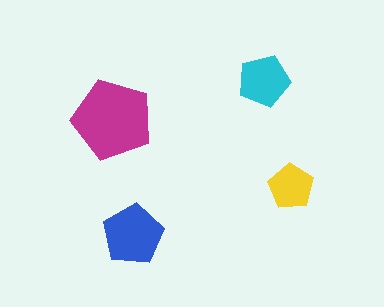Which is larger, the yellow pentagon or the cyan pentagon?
The cyan one.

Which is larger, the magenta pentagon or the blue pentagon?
The magenta one.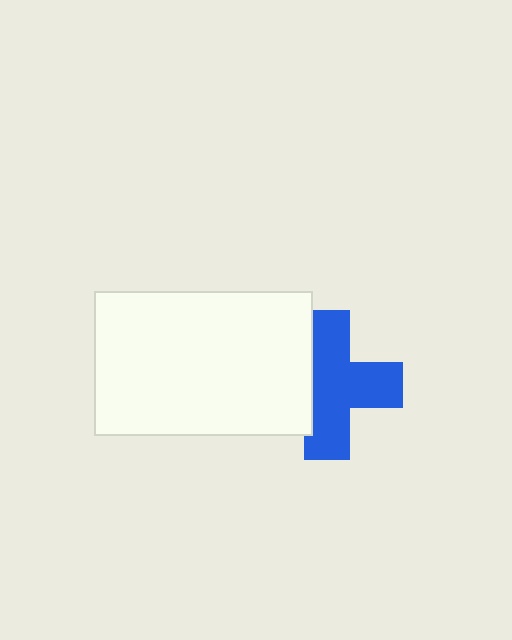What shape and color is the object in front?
The object in front is a white rectangle.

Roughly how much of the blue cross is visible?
Most of it is visible (roughly 69%).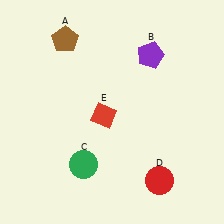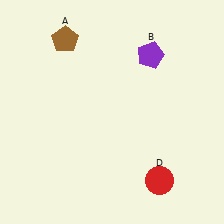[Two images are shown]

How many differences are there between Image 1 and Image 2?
There are 2 differences between the two images.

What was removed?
The red diamond (E), the green circle (C) were removed in Image 2.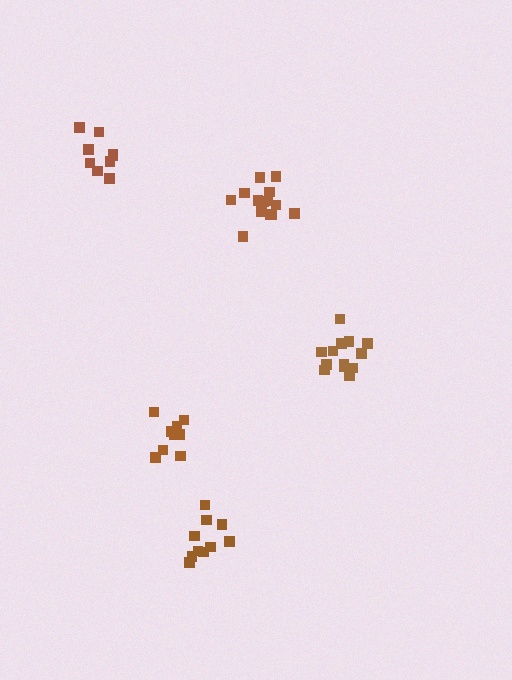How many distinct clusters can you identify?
There are 5 distinct clusters.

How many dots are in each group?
Group 1: 10 dots, Group 2: 14 dots, Group 3: 14 dots, Group 4: 10 dots, Group 5: 9 dots (57 total).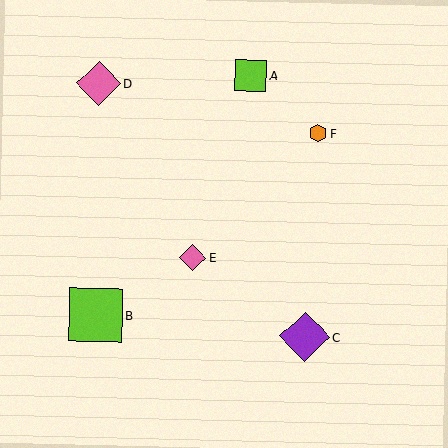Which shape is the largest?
The lime square (labeled B) is the largest.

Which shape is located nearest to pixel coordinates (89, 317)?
The lime square (labeled B) at (96, 315) is nearest to that location.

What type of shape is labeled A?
Shape A is a lime square.